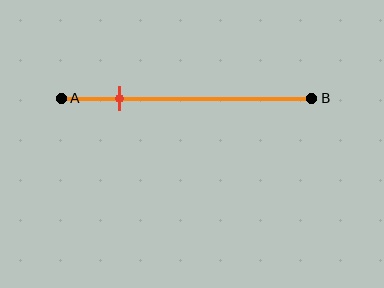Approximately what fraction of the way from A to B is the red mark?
The red mark is approximately 25% of the way from A to B.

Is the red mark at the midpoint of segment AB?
No, the mark is at about 25% from A, not at the 50% midpoint.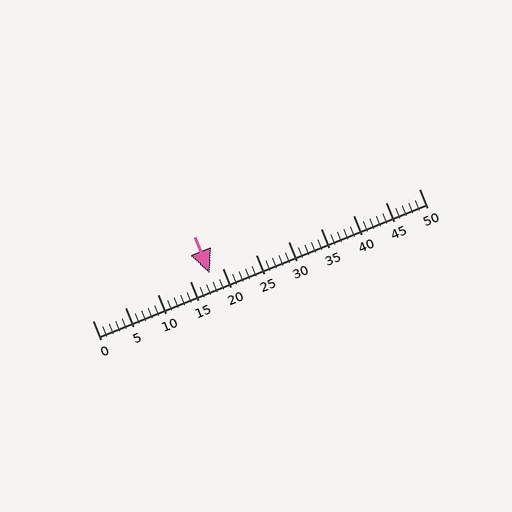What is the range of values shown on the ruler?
The ruler shows values from 0 to 50.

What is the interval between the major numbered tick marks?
The major tick marks are spaced 5 units apart.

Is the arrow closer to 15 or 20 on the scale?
The arrow is closer to 20.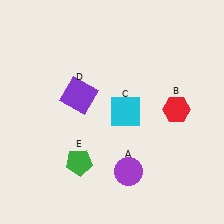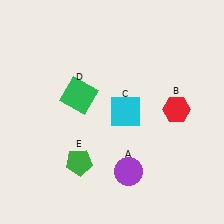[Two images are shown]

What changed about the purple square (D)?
In Image 1, D is purple. In Image 2, it changed to green.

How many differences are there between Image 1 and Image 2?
There is 1 difference between the two images.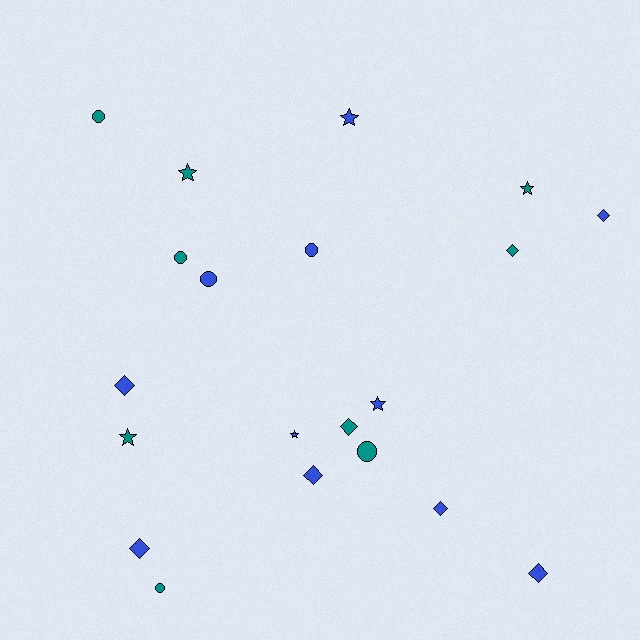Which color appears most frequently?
Blue, with 11 objects.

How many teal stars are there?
There are 3 teal stars.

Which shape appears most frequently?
Diamond, with 8 objects.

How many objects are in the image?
There are 20 objects.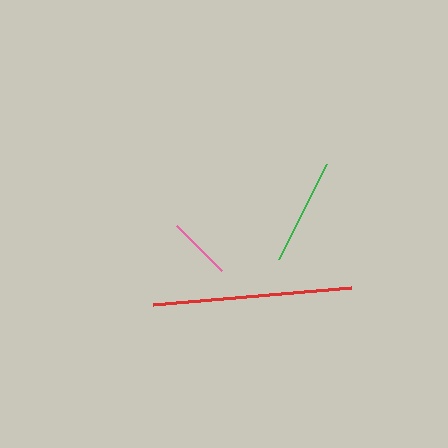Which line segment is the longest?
The red line is the longest at approximately 199 pixels.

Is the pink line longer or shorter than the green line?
The green line is longer than the pink line.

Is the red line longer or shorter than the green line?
The red line is longer than the green line.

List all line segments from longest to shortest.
From longest to shortest: red, green, pink.